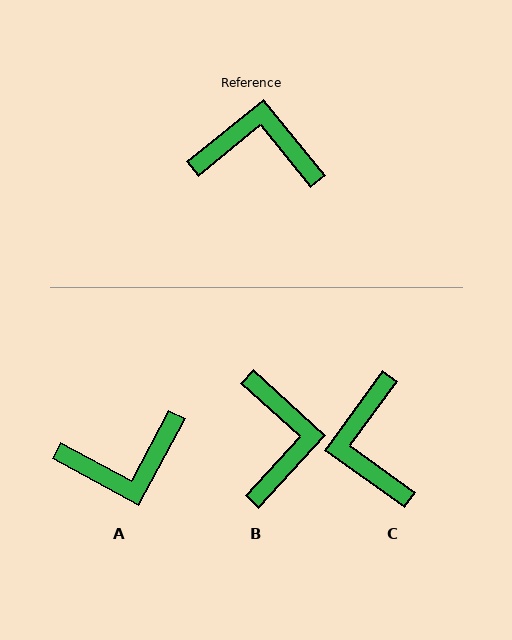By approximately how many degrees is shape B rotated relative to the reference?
Approximately 82 degrees clockwise.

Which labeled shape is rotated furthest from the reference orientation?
A, about 158 degrees away.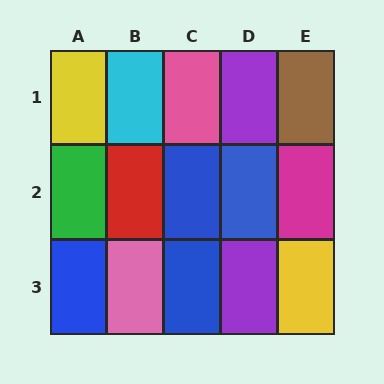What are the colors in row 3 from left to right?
Blue, pink, blue, purple, yellow.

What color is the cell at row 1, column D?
Purple.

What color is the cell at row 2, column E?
Magenta.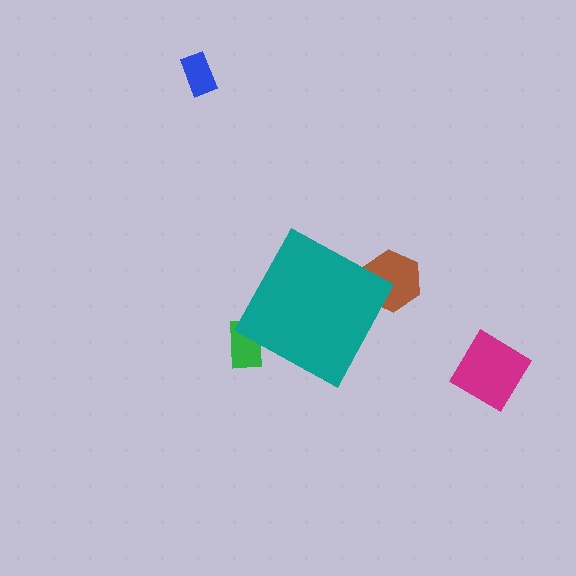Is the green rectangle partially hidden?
Yes, the green rectangle is partially hidden behind the teal diamond.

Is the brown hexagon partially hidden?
Yes, the brown hexagon is partially hidden behind the teal diamond.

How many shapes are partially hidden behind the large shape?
2 shapes are partially hidden.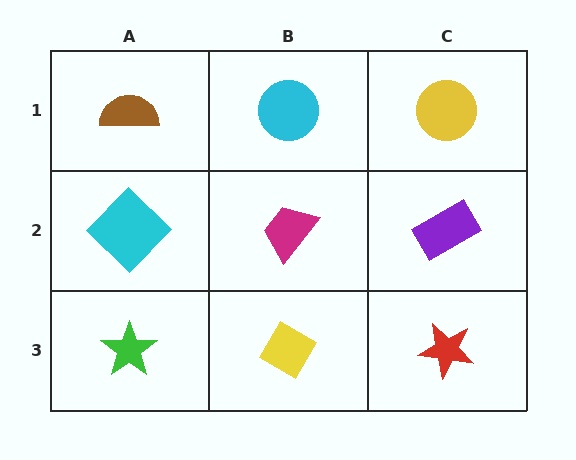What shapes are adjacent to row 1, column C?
A purple rectangle (row 2, column C), a cyan circle (row 1, column B).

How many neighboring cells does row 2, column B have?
4.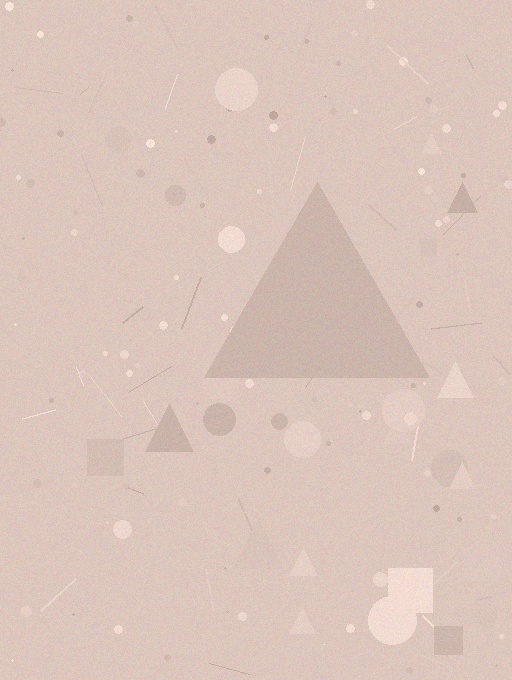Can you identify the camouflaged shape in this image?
The camouflaged shape is a triangle.